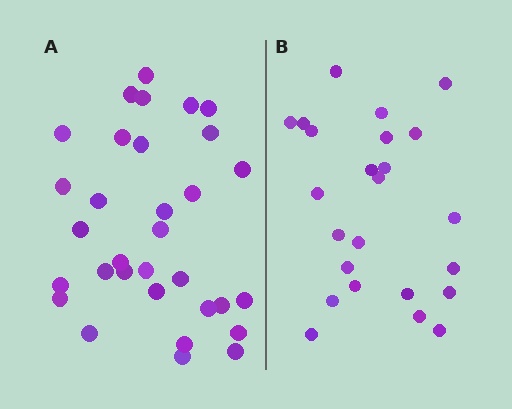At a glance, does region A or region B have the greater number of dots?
Region A (the left region) has more dots.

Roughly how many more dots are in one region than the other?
Region A has roughly 8 or so more dots than region B.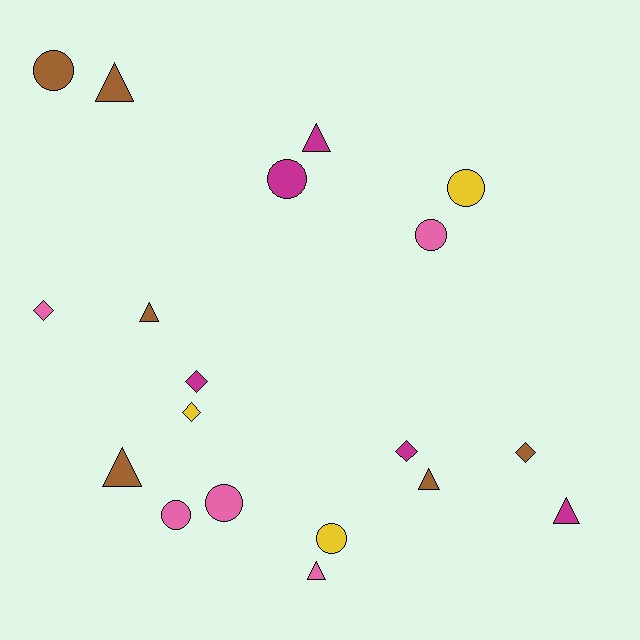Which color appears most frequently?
Brown, with 6 objects.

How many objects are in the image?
There are 19 objects.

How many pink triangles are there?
There is 1 pink triangle.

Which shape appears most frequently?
Circle, with 7 objects.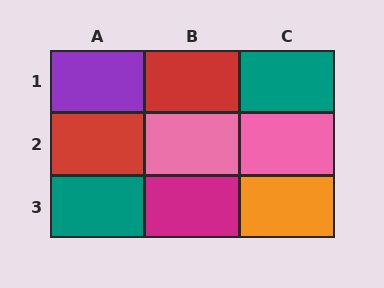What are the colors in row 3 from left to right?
Teal, magenta, orange.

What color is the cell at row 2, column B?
Pink.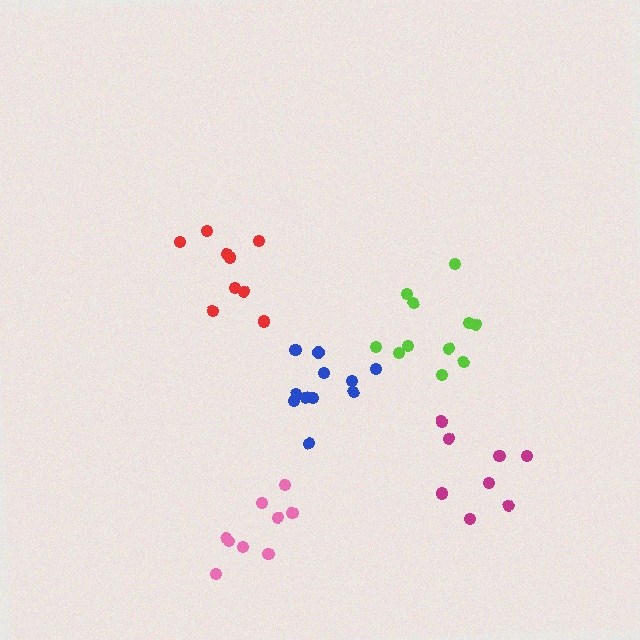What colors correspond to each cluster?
The clusters are colored: red, magenta, lime, pink, blue.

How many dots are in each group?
Group 1: 9 dots, Group 2: 8 dots, Group 3: 11 dots, Group 4: 9 dots, Group 5: 11 dots (48 total).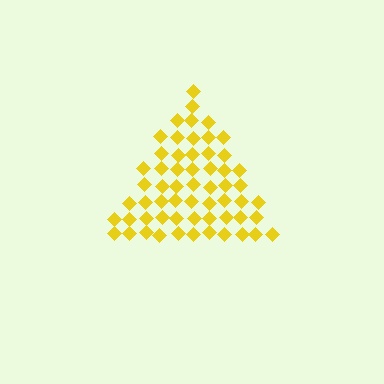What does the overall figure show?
The overall figure shows a triangle.